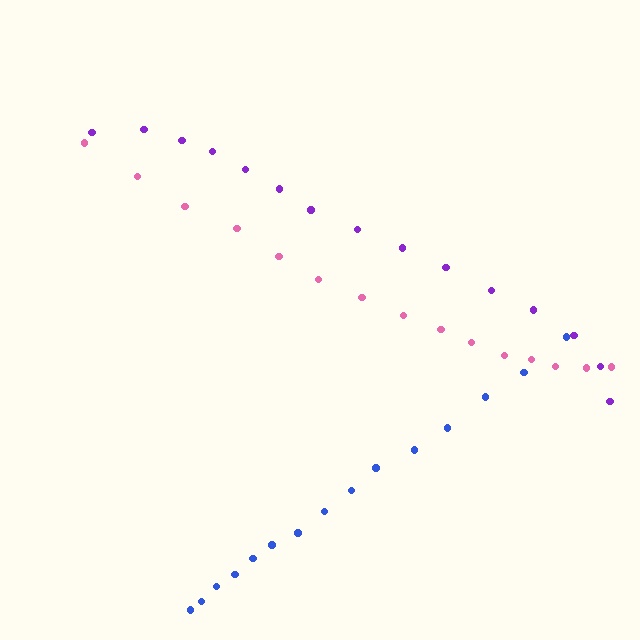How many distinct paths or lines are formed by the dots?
There are 3 distinct paths.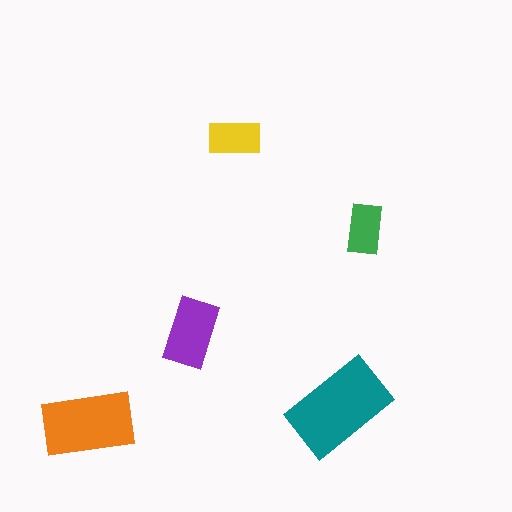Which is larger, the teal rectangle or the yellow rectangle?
The teal one.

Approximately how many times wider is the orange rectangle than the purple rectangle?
About 1.5 times wider.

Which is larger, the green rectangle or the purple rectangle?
The purple one.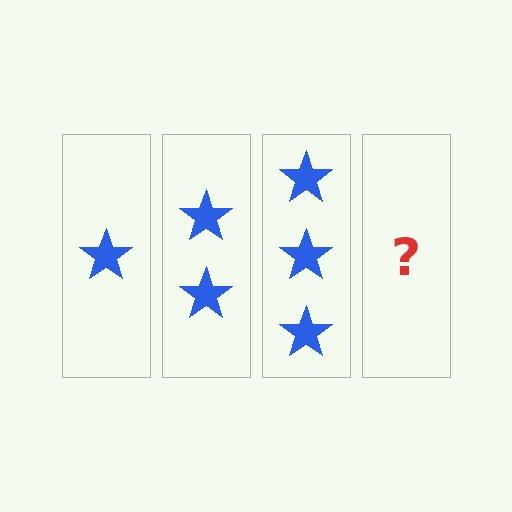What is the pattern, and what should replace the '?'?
The pattern is that each step adds one more star. The '?' should be 4 stars.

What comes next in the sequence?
The next element should be 4 stars.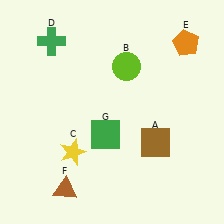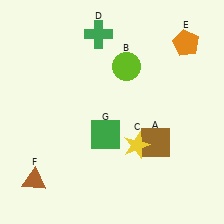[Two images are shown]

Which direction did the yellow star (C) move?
The yellow star (C) moved right.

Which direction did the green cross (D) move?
The green cross (D) moved right.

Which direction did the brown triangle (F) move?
The brown triangle (F) moved left.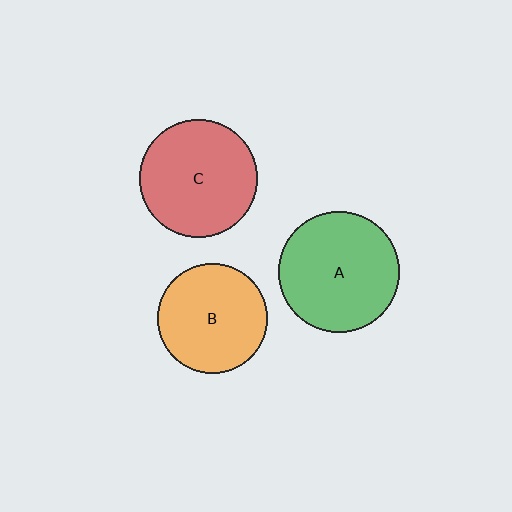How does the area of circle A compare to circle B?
Approximately 1.2 times.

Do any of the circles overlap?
No, none of the circles overlap.